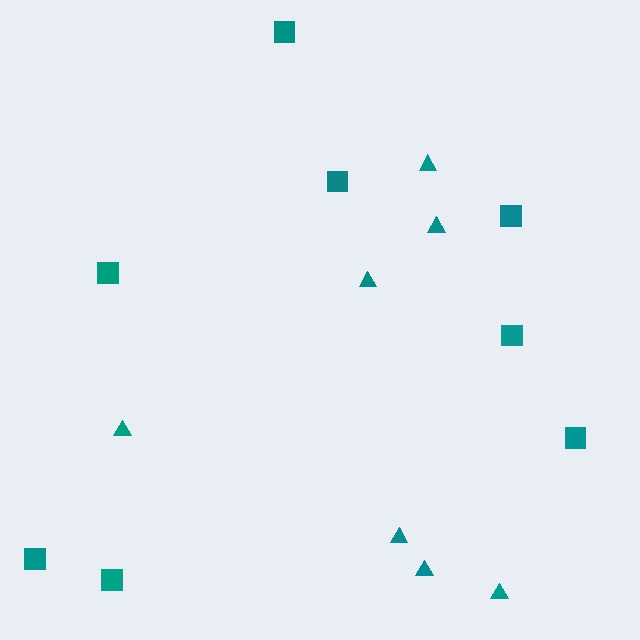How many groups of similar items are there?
There are 2 groups: one group of squares (8) and one group of triangles (7).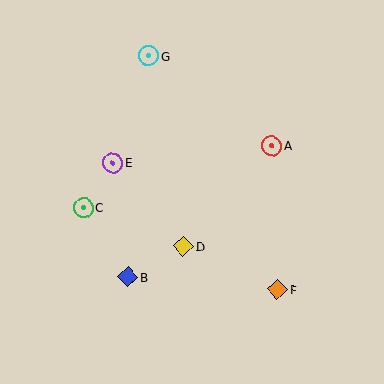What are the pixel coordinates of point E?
Point E is at (113, 163).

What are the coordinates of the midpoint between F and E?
The midpoint between F and E is at (195, 226).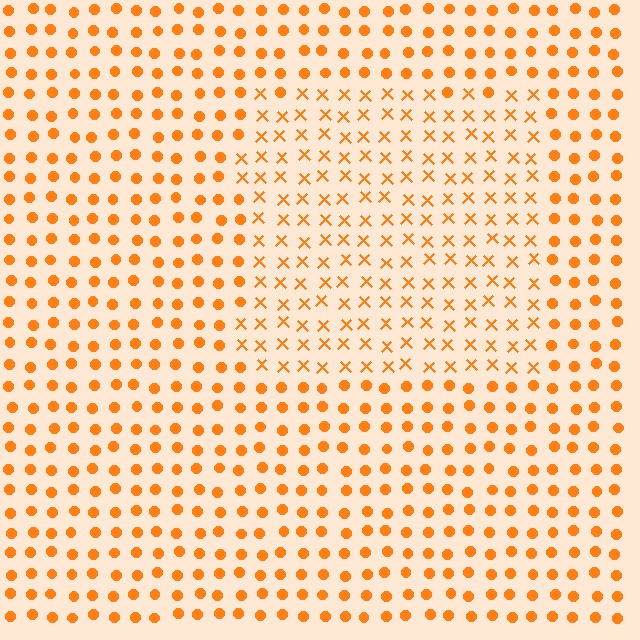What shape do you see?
I see a rectangle.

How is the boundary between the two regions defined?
The boundary is defined by a change in element shape: X marks inside vs. circles outside. All elements share the same color and spacing.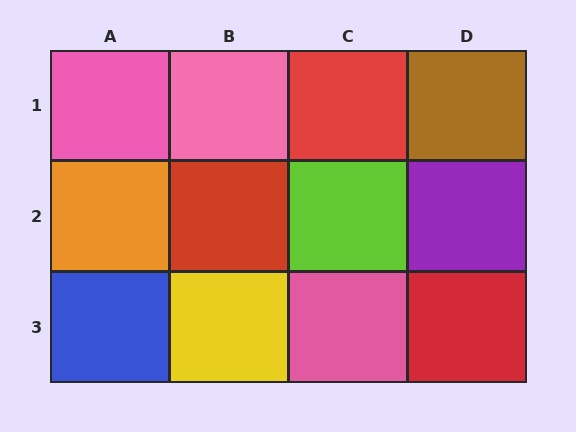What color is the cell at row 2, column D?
Purple.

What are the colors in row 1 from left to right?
Pink, pink, red, brown.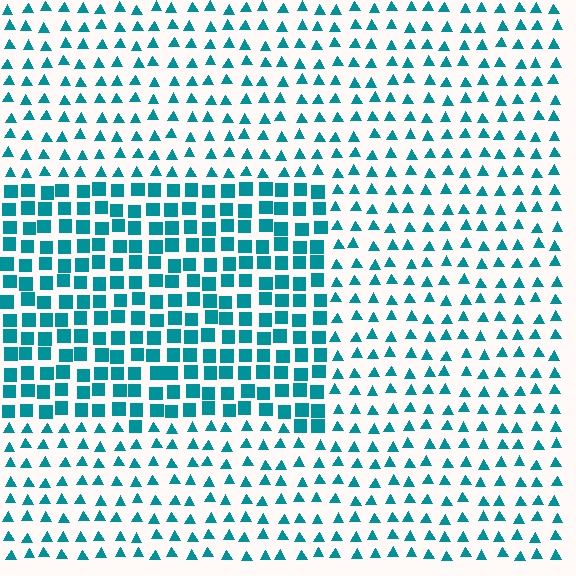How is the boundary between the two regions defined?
The boundary is defined by a change in element shape: squares inside vs. triangles outside. All elements share the same color and spacing.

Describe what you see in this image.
The image is filled with small teal elements arranged in a uniform grid. A rectangle-shaped region contains squares, while the surrounding area contains triangles. The boundary is defined purely by the change in element shape.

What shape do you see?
I see a rectangle.